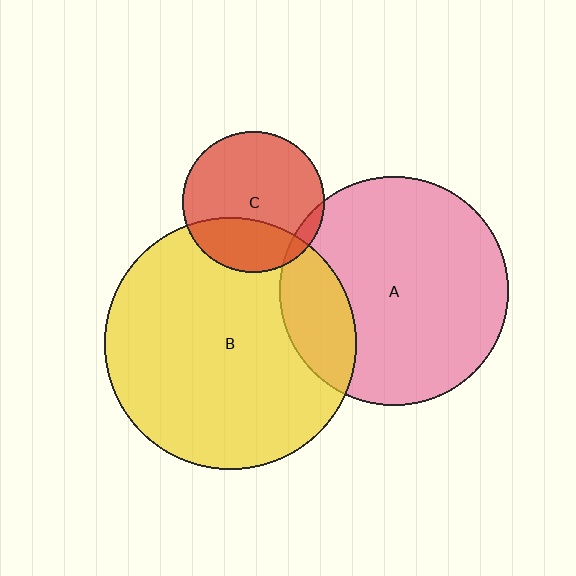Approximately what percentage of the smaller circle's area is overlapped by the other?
Approximately 5%.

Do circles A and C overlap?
Yes.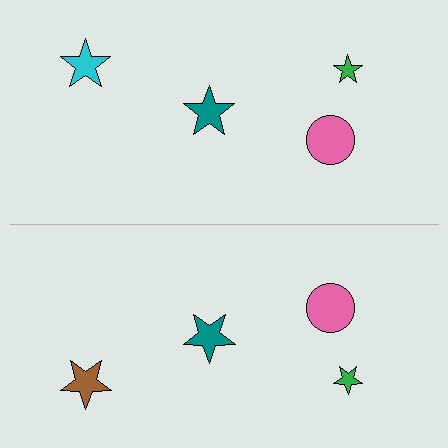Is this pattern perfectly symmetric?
No, the pattern is not perfectly symmetric. The brown star on the bottom side breaks the symmetry — its mirror counterpart is cyan.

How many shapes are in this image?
There are 8 shapes in this image.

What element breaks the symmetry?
The brown star on the bottom side breaks the symmetry — its mirror counterpart is cyan.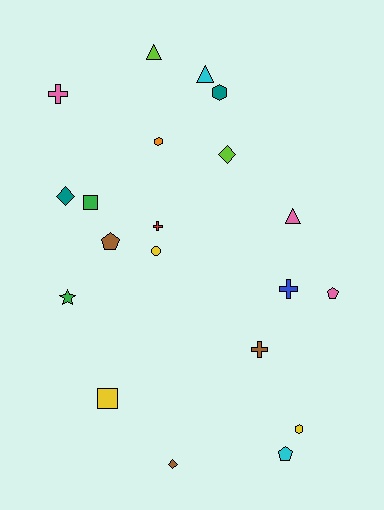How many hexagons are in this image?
There are 3 hexagons.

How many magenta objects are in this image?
There are no magenta objects.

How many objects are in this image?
There are 20 objects.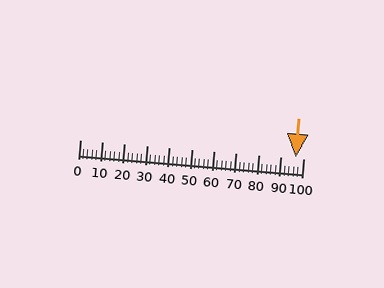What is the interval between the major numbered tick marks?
The major tick marks are spaced 10 units apart.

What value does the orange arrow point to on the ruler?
The orange arrow points to approximately 97.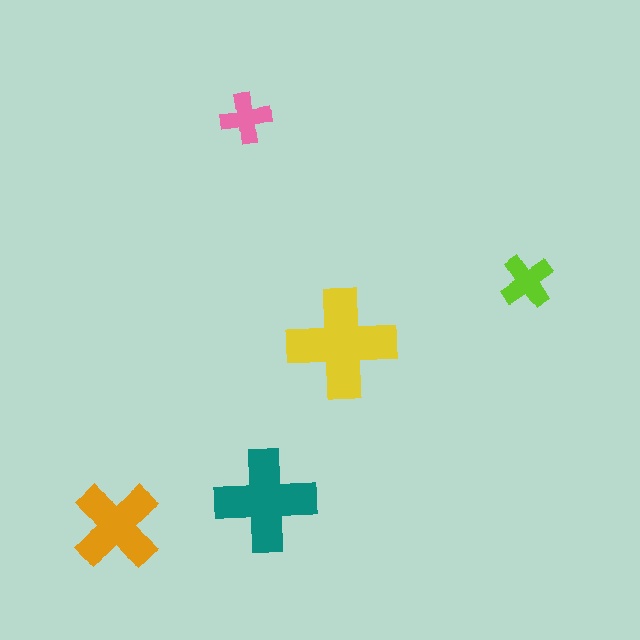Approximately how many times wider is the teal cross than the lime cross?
About 2 times wider.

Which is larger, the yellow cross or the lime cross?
The yellow one.